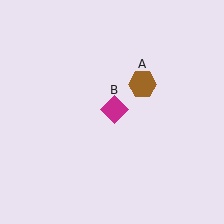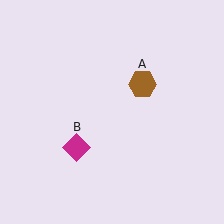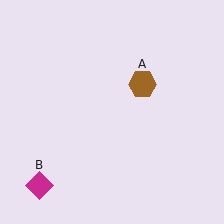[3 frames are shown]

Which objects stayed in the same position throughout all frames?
Brown hexagon (object A) remained stationary.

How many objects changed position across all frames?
1 object changed position: magenta diamond (object B).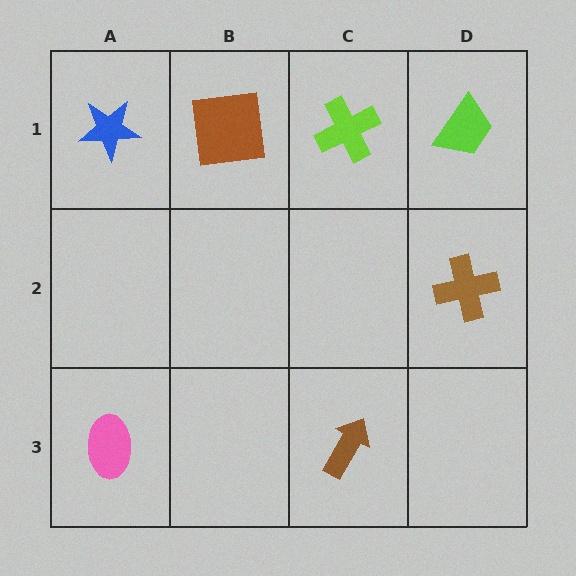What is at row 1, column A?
A blue star.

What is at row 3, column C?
A brown arrow.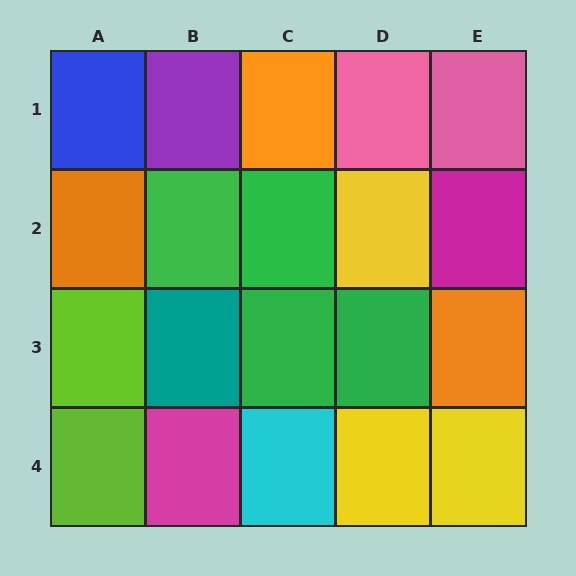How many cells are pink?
2 cells are pink.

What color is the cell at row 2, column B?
Green.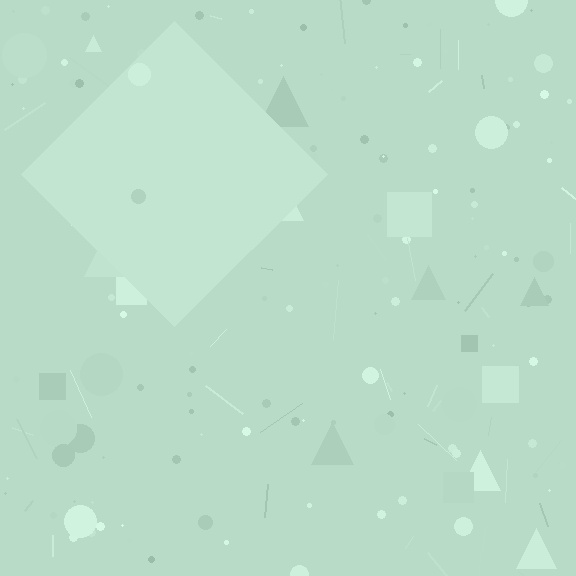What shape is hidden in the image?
A diamond is hidden in the image.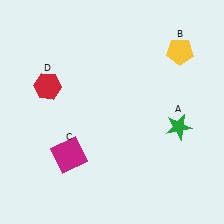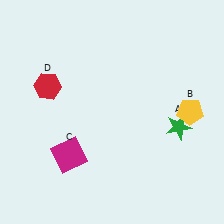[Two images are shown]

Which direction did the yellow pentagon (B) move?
The yellow pentagon (B) moved down.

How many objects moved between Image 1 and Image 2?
1 object moved between the two images.